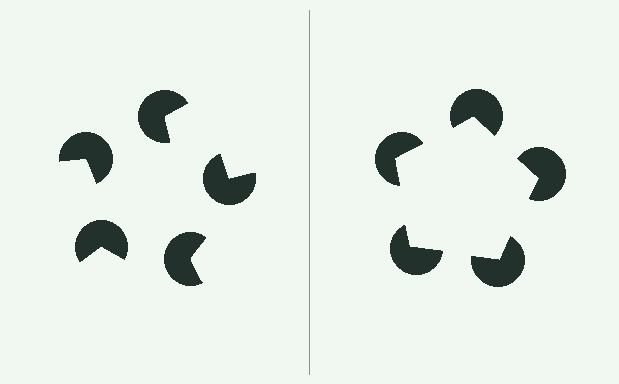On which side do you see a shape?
An illusory pentagon appears on the right side. On the left side the wedge cuts are rotated, so no coherent shape forms.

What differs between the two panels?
The pac-man discs are positioned identically on both sides; only the wedge orientations differ. On the right they align to a pentagon; on the left they are misaligned.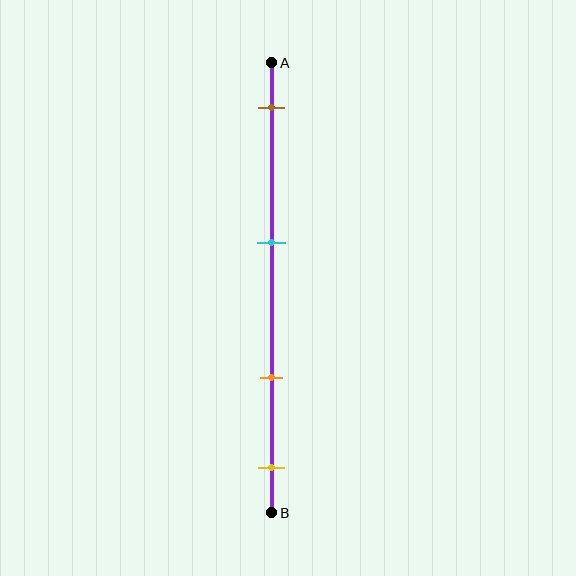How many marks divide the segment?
There are 4 marks dividing the segment.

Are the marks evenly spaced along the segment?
No, the marks are not evenly spaced.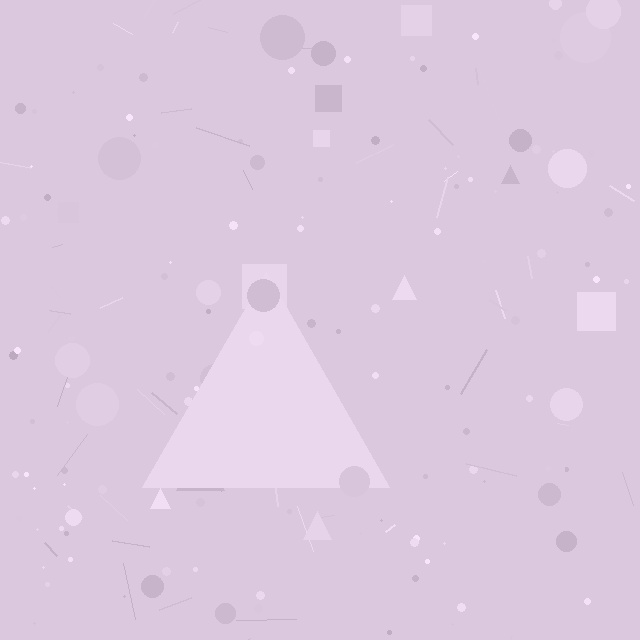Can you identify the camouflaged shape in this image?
The camouflaged shape is a triangle.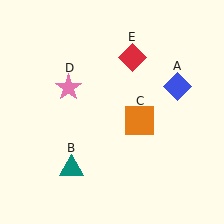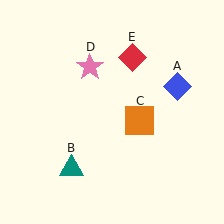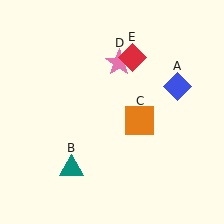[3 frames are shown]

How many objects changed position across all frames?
1 object changed position: pink star (object D).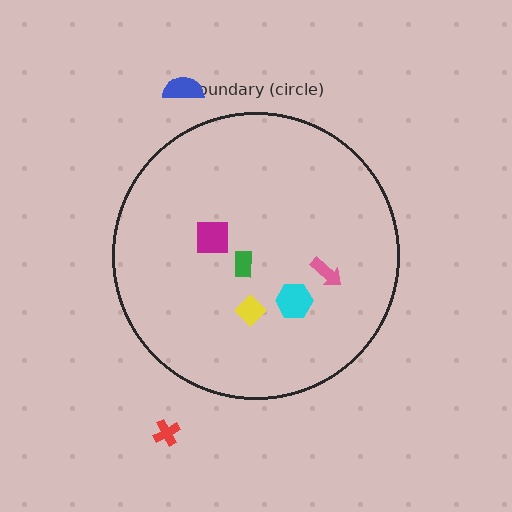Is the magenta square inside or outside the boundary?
Inside.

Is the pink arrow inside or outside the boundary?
Inside.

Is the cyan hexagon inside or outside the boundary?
Inside.